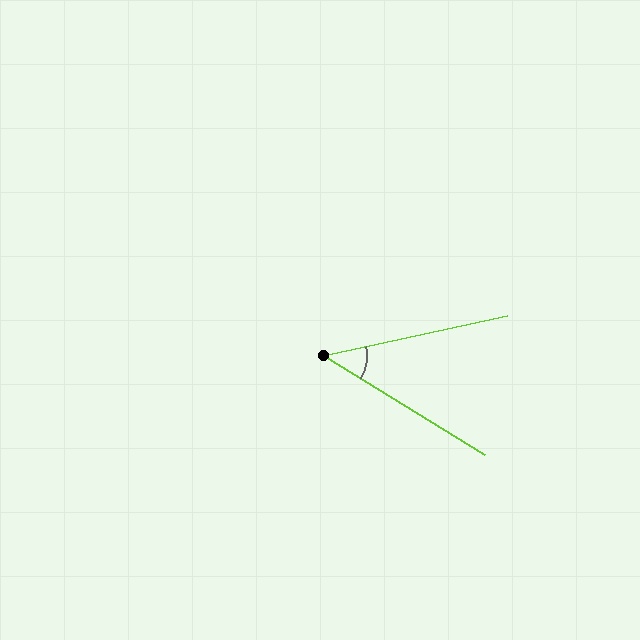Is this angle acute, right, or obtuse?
It is acute.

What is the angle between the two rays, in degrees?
Approximately 44 degrees.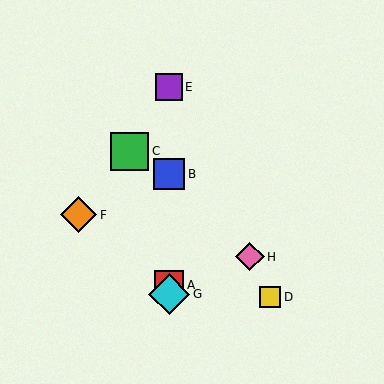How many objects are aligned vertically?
4 objects (A, B, E, G) are aligned vertically.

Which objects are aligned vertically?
Objects A, B, E, G are aligned vertically.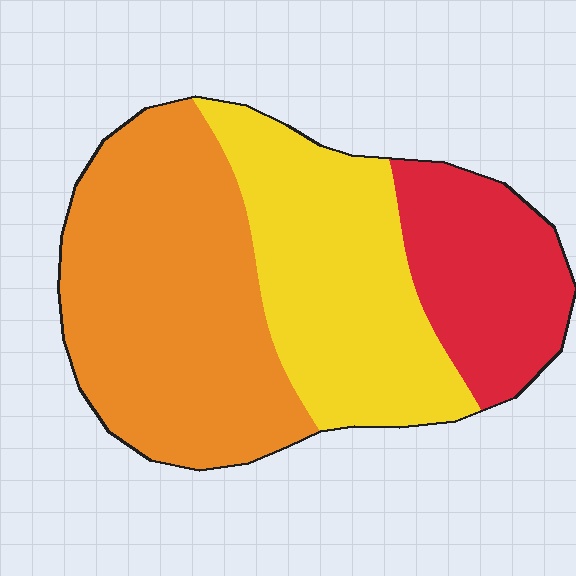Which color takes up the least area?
Red, at roughly 20%.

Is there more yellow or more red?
Yellow.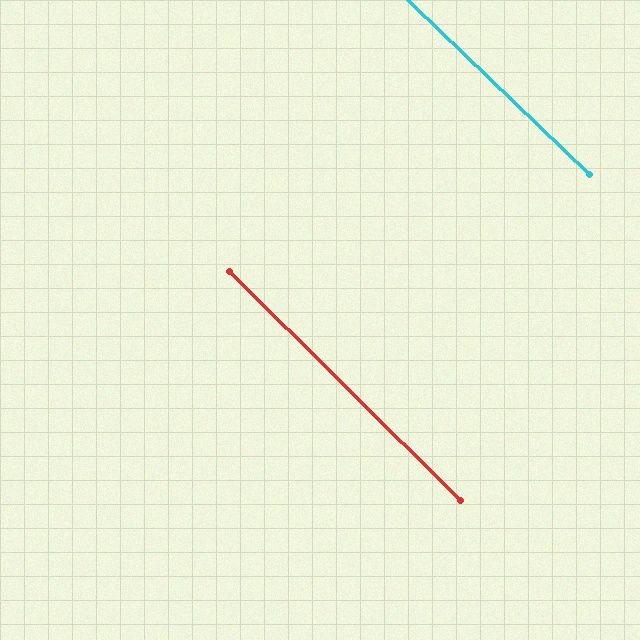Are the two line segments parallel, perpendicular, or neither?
Parallel — their directions differ by only 0.9°.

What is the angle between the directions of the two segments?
Approximately 1 degree.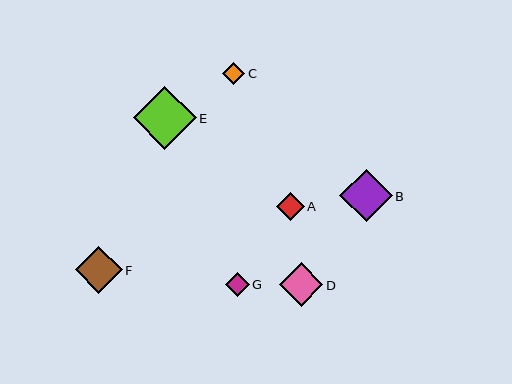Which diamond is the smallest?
Diamond C is the smallest with a size of approximately 22 pixels.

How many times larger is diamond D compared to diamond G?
Diamond D is approximately 1.8 times the size of diamond G.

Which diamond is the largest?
Diamond E is the largest with a size of approximately 63 pixels.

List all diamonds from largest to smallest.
From largest to smallest: E, B, F, D, A, G, C.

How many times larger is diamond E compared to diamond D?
Diamond E is approximately 1.4 times the size of diamond D.